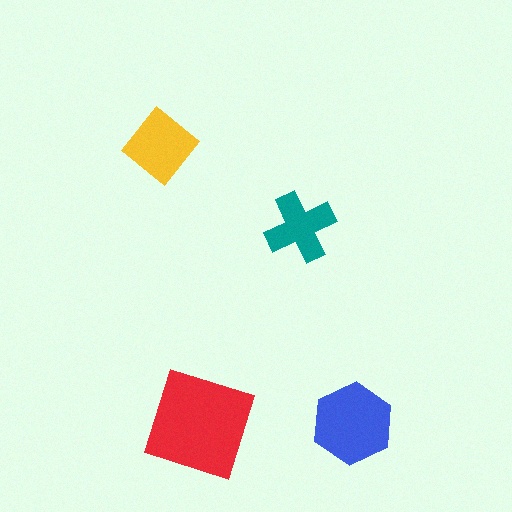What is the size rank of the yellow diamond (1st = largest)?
3rd.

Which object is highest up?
The yellow diamond is topmost.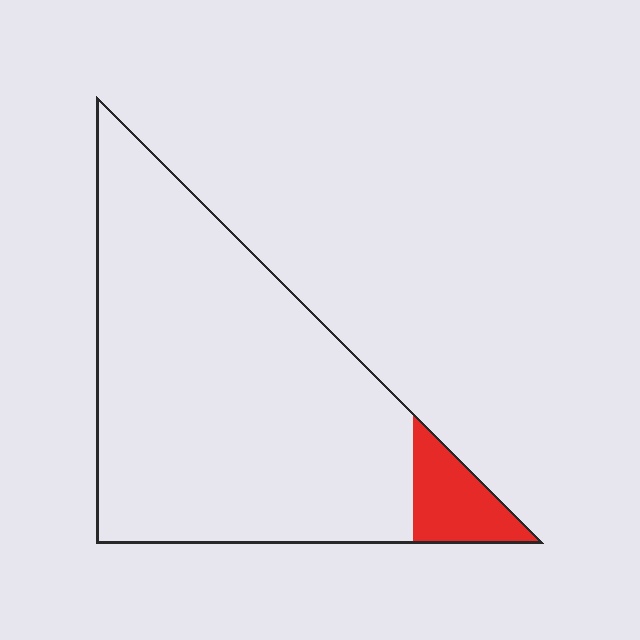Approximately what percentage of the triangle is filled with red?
Approximately 10%.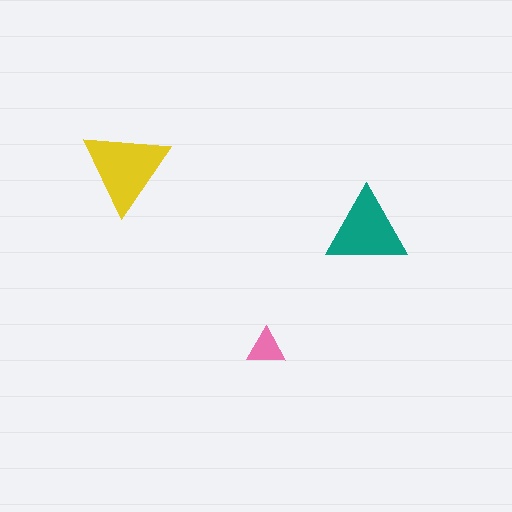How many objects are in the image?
There are 3 objects in the image.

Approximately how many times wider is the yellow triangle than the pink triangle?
About 2 times wider.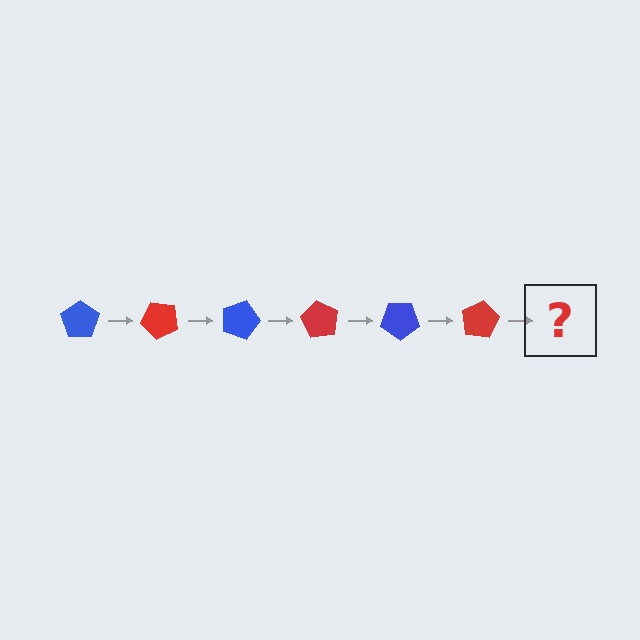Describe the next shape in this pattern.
It should be a blue pentagon, rotated 270 degrees from the start.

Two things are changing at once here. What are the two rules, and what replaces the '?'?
The two rules are that it rotates 45 degrees each step and the color cycles through blue and red. The '?' should be a blue pentagon, rotated 270 degrees from the start.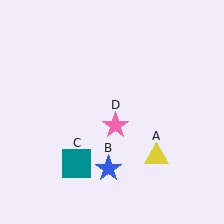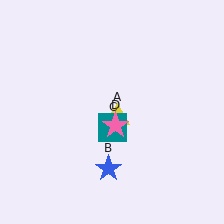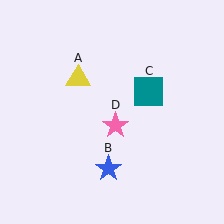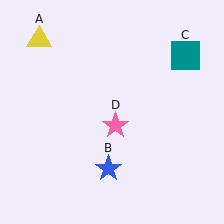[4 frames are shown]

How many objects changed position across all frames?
2 objects changed position: yellow triangle (object A), teal square (object C).